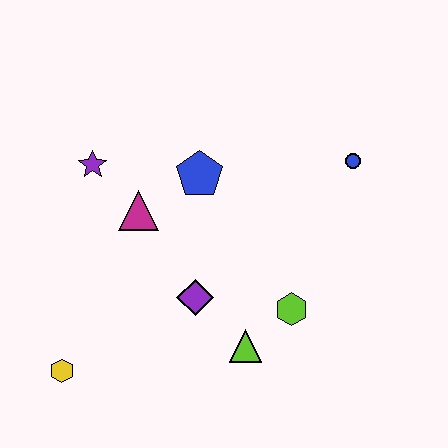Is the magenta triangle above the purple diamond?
Yes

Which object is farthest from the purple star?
The blue circle is farthest from the purple star.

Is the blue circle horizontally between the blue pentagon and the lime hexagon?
No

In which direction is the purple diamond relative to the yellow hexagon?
The purple diamond is to the right of the yellow hexagon.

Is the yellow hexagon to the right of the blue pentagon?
No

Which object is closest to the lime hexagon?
The lime triangle is closest to the lime hexagon.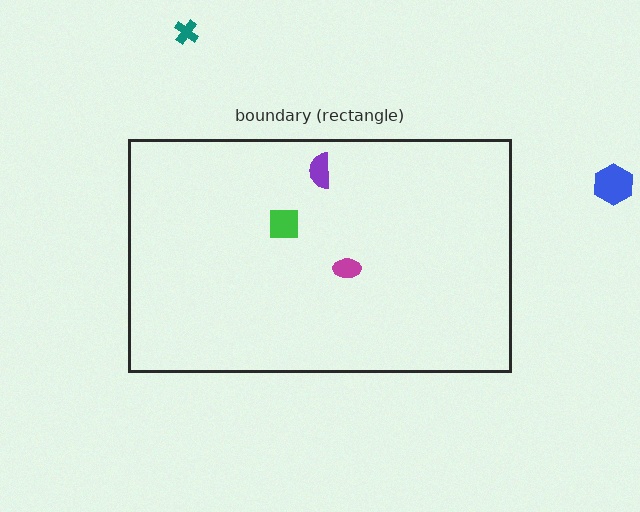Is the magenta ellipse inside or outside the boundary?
Inside.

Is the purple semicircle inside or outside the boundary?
Inside.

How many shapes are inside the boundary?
3 inside, 2 outside.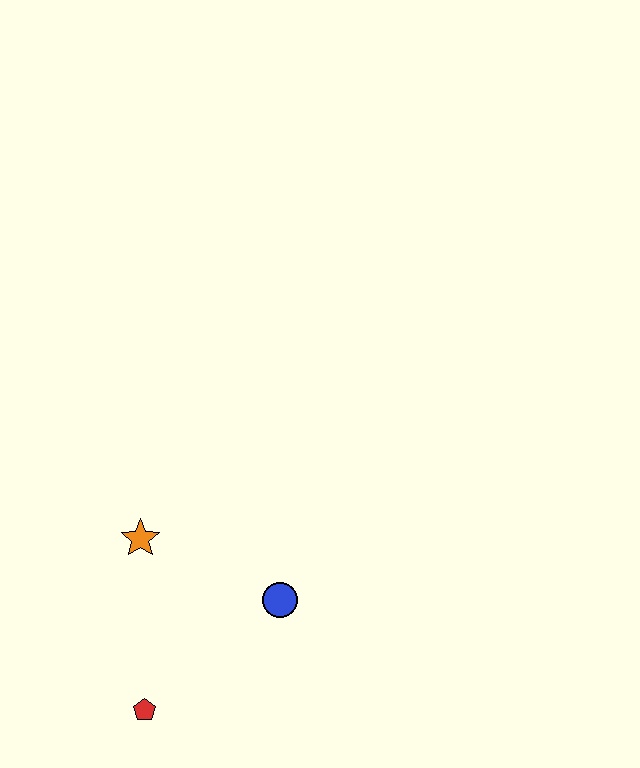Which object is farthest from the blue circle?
The red pentagon is farthest from the blue circle.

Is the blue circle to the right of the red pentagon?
Yes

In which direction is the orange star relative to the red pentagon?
The orange star is above the red pentagon.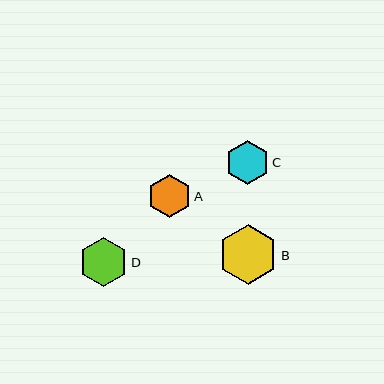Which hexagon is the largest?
Hexagon B is the largest with a size of approximately 59 pixels.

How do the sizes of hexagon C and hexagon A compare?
Hexagon C and hexagon A are approximately the same size.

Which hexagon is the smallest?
Hexagon A is the smallest with a size of approximately 43 pixels.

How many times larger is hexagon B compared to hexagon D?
Hexagon B is approximately 1.2 times the size of hexagon D.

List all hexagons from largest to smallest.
From largest to smallest: B, D, C, A.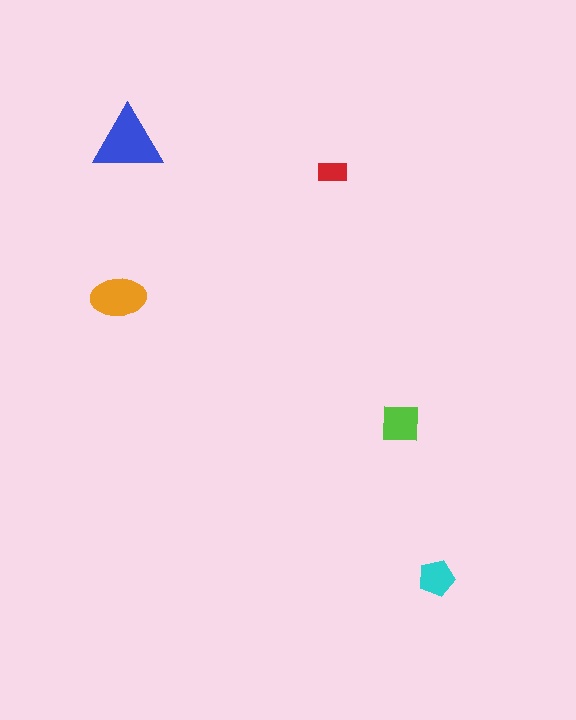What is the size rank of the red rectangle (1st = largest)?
5th.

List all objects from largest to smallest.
The blue triangle, the orange ellipse, the lime square, the cyan pentagon, the red rectangle.